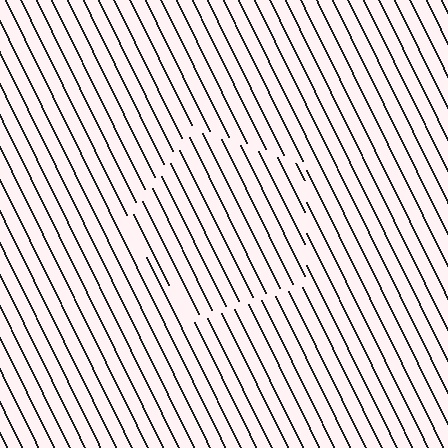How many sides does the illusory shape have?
5 sides — the line-ends trace a pentagon.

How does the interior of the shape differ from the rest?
The interior of the shape contains the same grating, shifted by half a period — the contour is defined by the phase discontinuity where line-ends from the inner and outer gratings abut.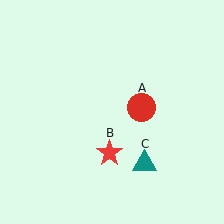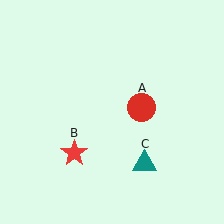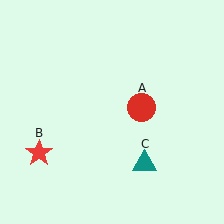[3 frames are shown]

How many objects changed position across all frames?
1 object changed position: red star (object B).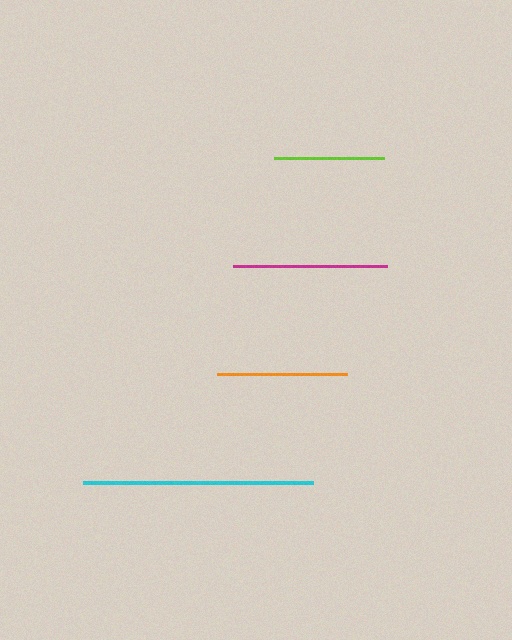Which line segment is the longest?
The cyan line is the longest at approximately 230 pixels.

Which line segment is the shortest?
The lime line is the shortest at approximately 110 pixels.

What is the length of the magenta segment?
The magenta segment is approximately 153 pixels long.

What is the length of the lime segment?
The lime segment is approximately 110 pixels long.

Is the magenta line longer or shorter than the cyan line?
The cyan line is longer than the magenta line.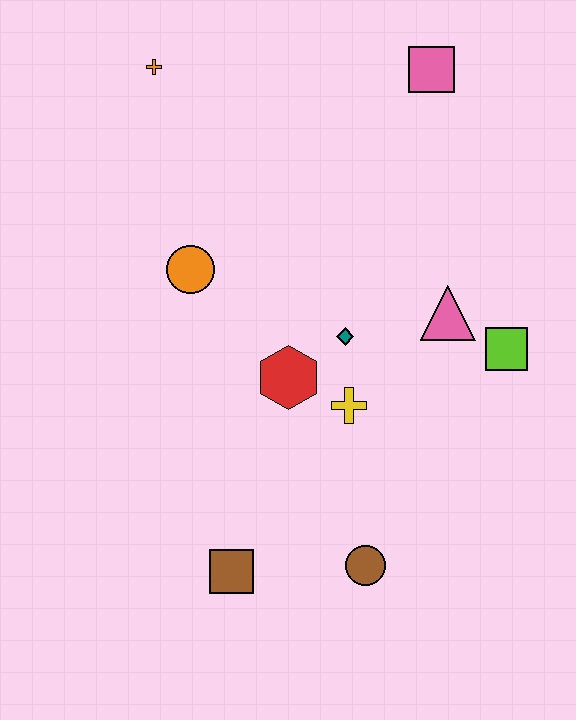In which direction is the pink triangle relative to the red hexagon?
The pink triangle is to the right of the red hexagon.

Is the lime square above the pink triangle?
No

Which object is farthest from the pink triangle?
The orange cross is farthest from the pink triangle.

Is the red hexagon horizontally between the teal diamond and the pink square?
No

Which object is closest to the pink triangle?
The lime square is closest to the pink triangle.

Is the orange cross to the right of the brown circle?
No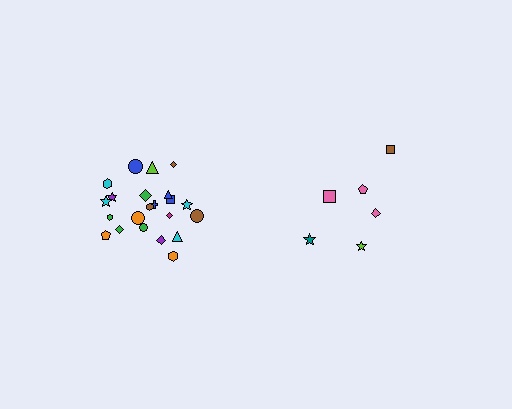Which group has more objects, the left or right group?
The left group.